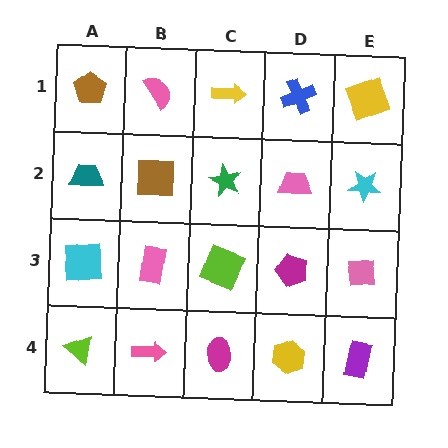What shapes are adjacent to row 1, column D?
A pink trapezoid (row 2, column D), a yellow arrow (row 1, column C), a yellow square (row 1, column E).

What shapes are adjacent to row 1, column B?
A brown square (row 2, column B), a brown pentagon (row 1, column A), a yellow arrow (row 1, column C).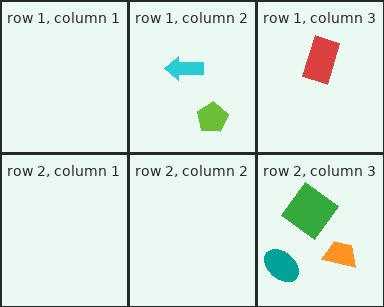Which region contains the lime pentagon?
The row 1, column 2 region.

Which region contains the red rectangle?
The row 1, column 3 region.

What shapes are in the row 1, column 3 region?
The red rectangle.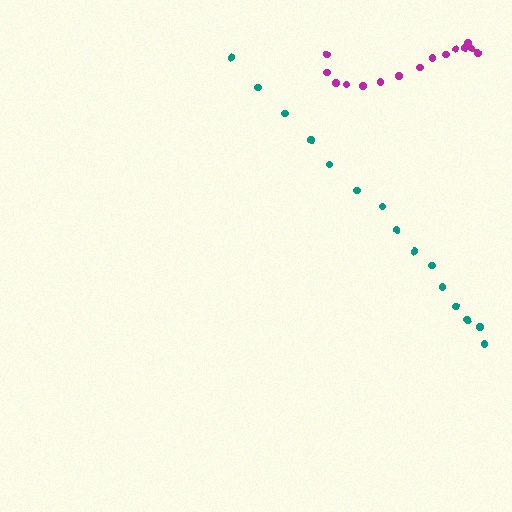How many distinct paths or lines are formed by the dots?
There are 2 distinct paths.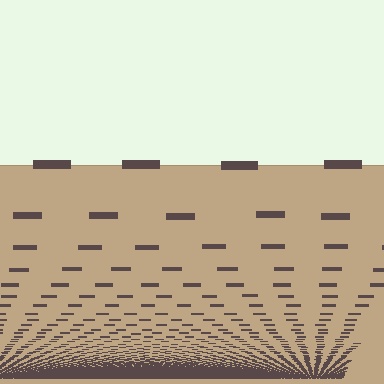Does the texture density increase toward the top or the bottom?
Density increases toward the bottom.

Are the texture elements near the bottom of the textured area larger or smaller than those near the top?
Smaller. The gradient is inverted — elements near the bottom are smaller and denser.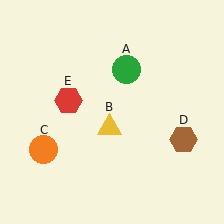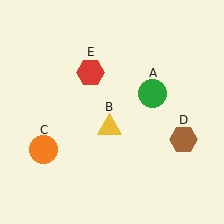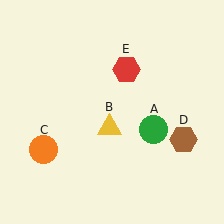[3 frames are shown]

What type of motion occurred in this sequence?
The green circle (object A), red hexagon (object E) rotated clockwise around the center of the scene.